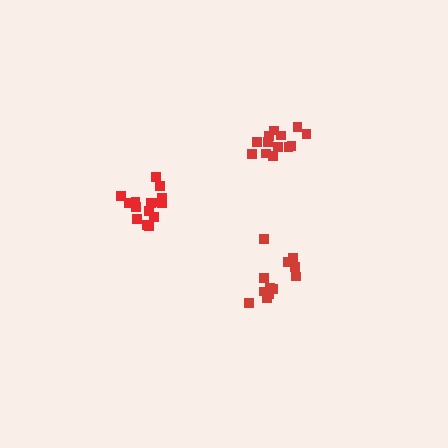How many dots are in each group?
Group 1: 13 dots, Group 2: 15 dots, Group 3: 13 dots (41 total).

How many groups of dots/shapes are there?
There are 3 groups.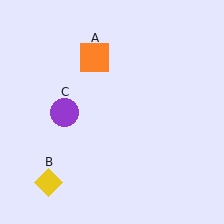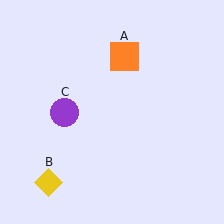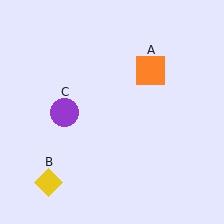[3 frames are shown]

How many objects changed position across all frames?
1 object changed position: orange square (object A).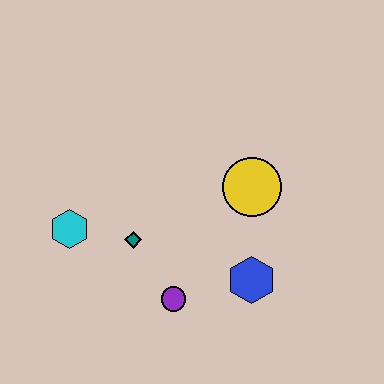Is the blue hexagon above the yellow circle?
No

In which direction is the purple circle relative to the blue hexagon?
The purple circle is to the left of the blue hexagon.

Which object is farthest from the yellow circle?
The cyan hexagon is farthest from the yellow circle.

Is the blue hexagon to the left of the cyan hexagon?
No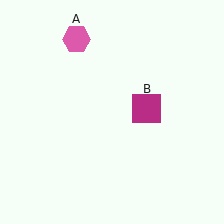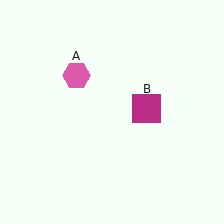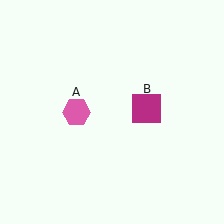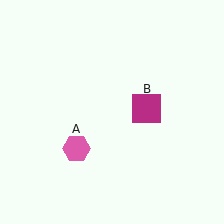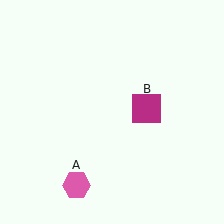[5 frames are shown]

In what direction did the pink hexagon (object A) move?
The pink hexagon (object A) moved down.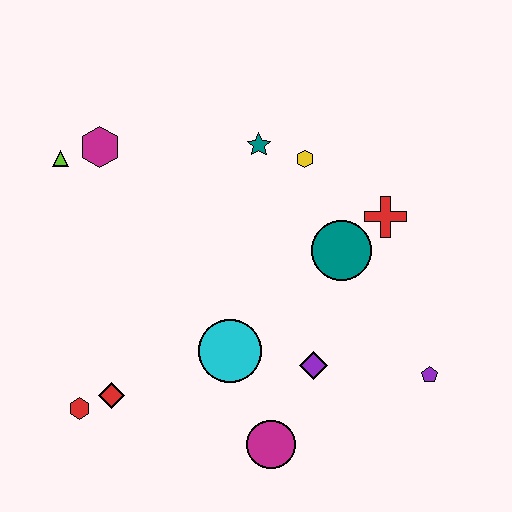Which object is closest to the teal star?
The yellow hexagon is closest to the teal star.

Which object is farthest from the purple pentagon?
The lime triangle is farthest from the purple pentagon.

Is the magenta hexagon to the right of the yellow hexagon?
No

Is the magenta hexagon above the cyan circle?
Yes